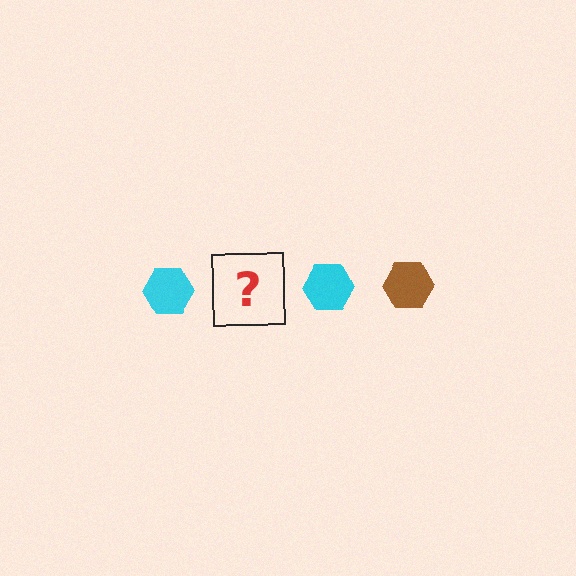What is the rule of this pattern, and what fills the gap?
The rule is that the pattern cycles through cyan, brown hexagons. The gap should be filled with a brown hexagon.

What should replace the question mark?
The question mark should be replaced with a brown hexagon.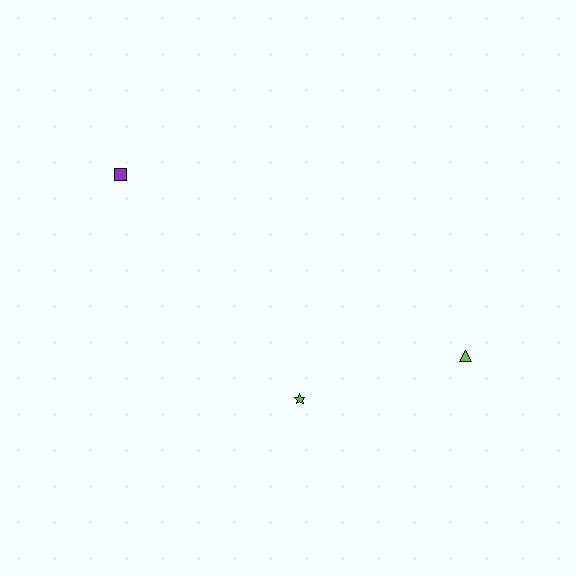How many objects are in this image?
There are 3 objects.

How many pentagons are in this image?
There are no pentagons.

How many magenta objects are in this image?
There are no magenta objects.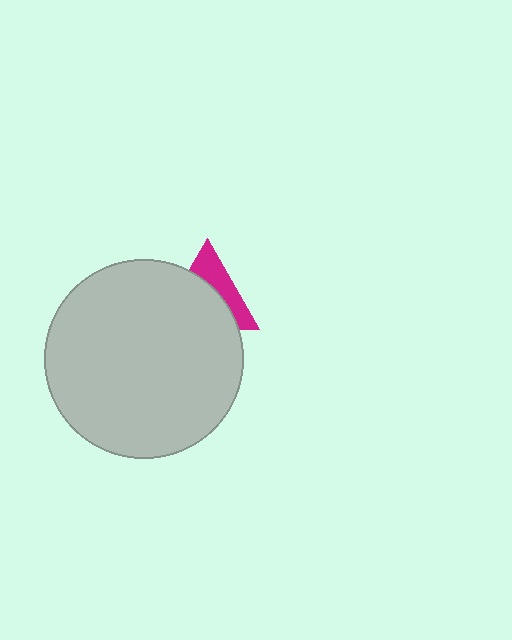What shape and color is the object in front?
The object in front is a light gray circle.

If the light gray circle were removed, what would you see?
You would see the complete magenta triangle.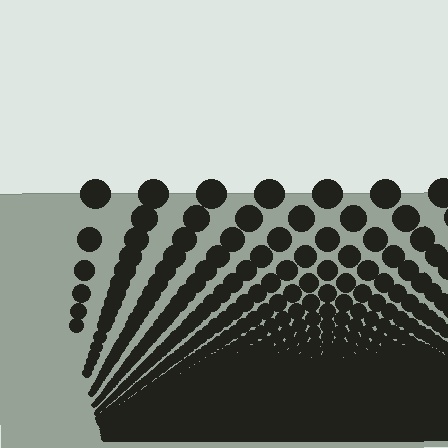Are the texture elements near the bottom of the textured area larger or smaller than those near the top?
Smaller. The gradient is inverted — elements near the bottom are smaller and denser.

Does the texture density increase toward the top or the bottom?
Density increases toward the bottom.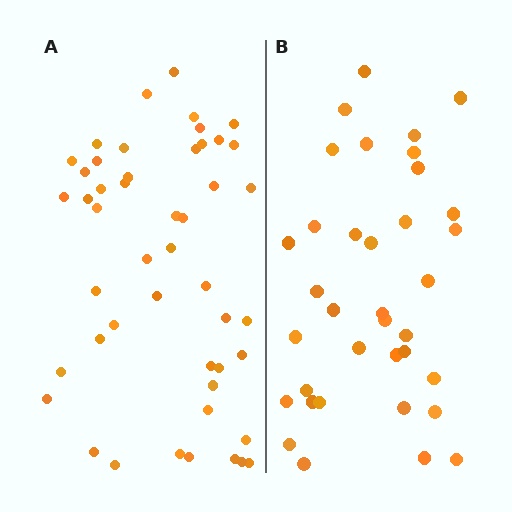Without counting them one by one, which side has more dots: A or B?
Region A (the left region) has more dots.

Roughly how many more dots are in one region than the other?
Region A has roughly 12 or so more dots than region B.